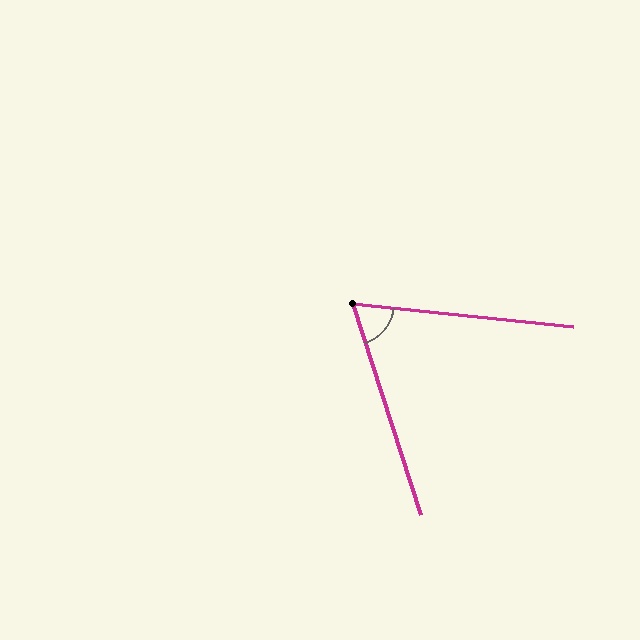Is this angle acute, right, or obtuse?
It is acute.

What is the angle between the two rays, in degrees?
Approximately 66 degrees.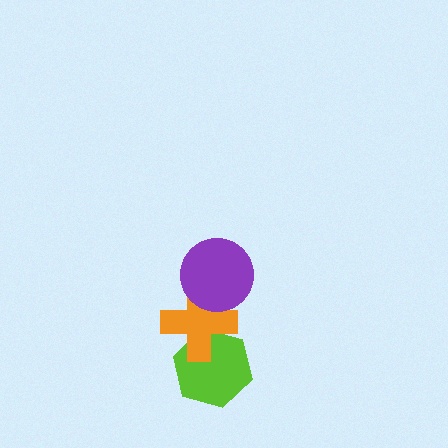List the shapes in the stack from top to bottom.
From top to bottom: the purple circle, the orange cross, the lime hexagon.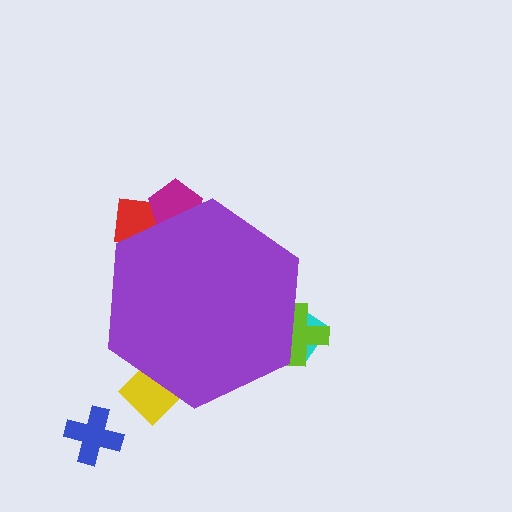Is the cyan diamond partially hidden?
Yes, the cyan diamond is partially hidden behind the purple hexagon.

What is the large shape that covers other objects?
A purple hexagon.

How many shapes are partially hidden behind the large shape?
5 shapes are partially hidden.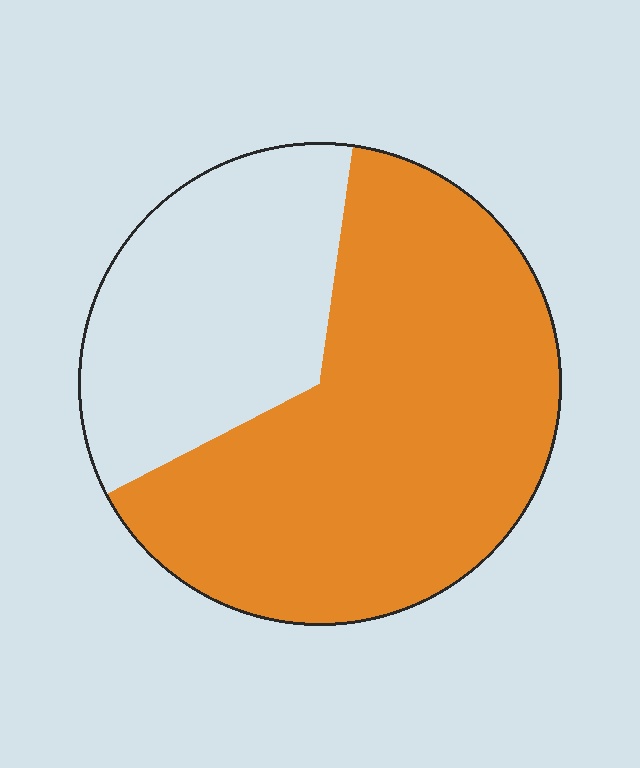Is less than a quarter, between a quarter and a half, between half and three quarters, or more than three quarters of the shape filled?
Between half and three quarters.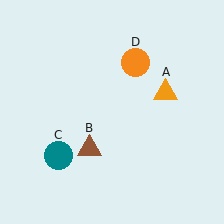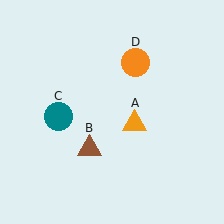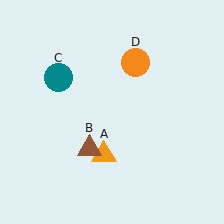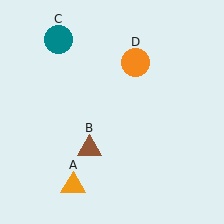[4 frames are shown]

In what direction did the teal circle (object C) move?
The teal circle (object C) moved up.